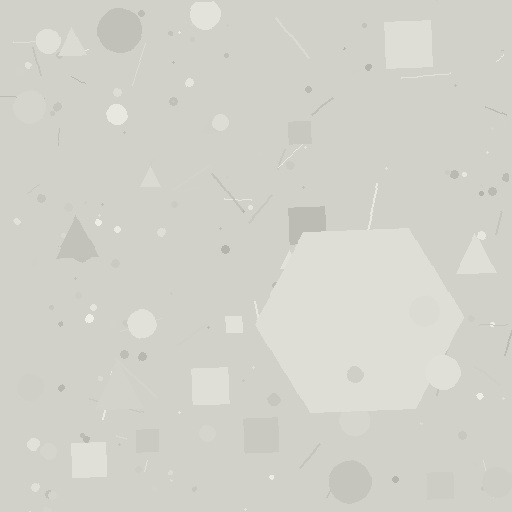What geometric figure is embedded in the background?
A hexagon is embedded in the background.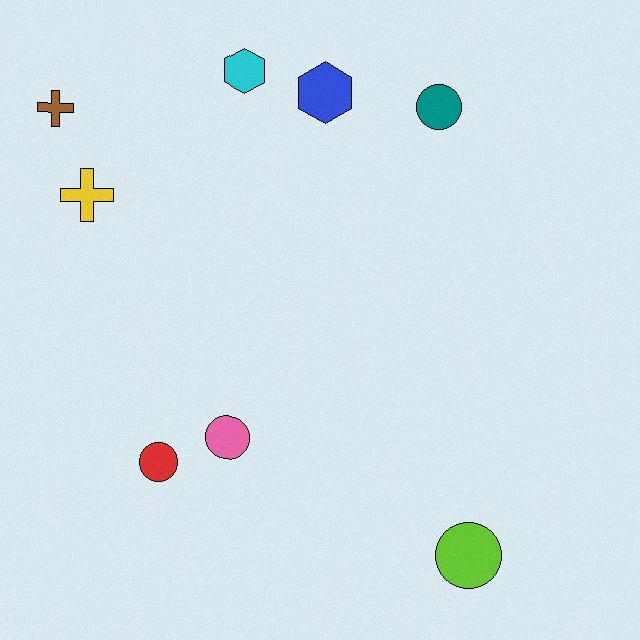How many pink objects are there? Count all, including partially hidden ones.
There is 1 pink object.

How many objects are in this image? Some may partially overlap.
There are 8 objects.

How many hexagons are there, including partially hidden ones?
There are 2 hexagons.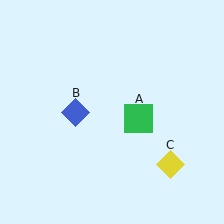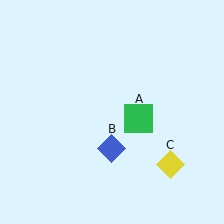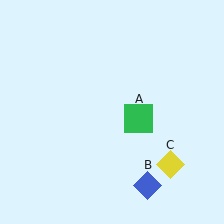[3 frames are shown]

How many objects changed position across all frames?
1 object changed position: blue diamond (object B).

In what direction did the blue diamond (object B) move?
The blue diamond (object B) moved down and to the right.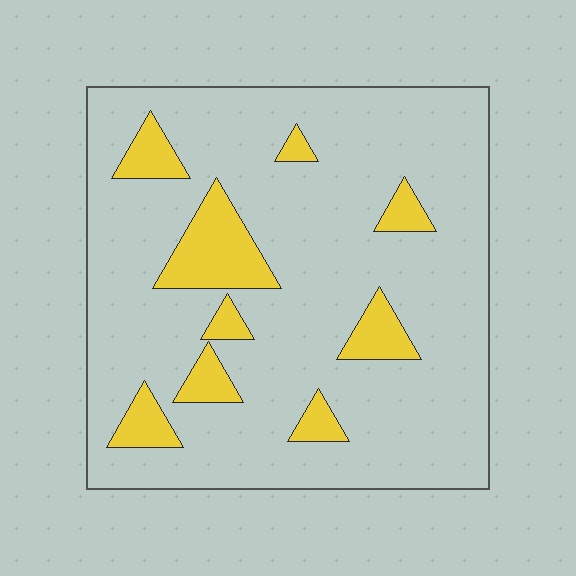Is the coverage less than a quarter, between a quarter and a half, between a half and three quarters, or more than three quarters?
Less than a quarter.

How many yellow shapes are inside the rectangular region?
9.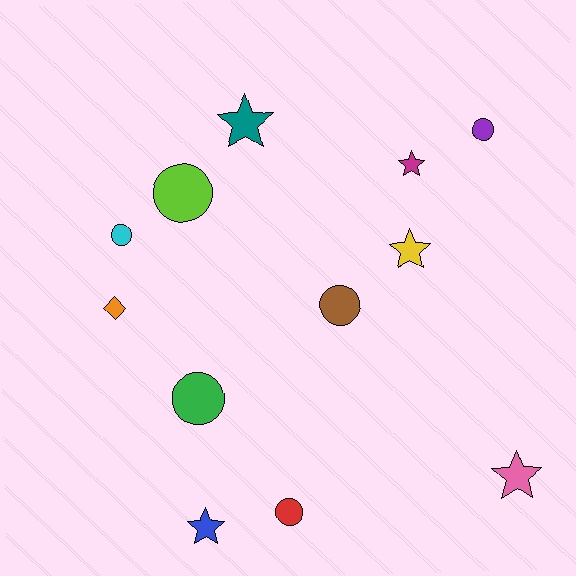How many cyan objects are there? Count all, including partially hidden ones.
There is 1 cyan object.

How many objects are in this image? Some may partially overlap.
There are 12 objects.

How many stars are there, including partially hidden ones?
There are 5 stars.